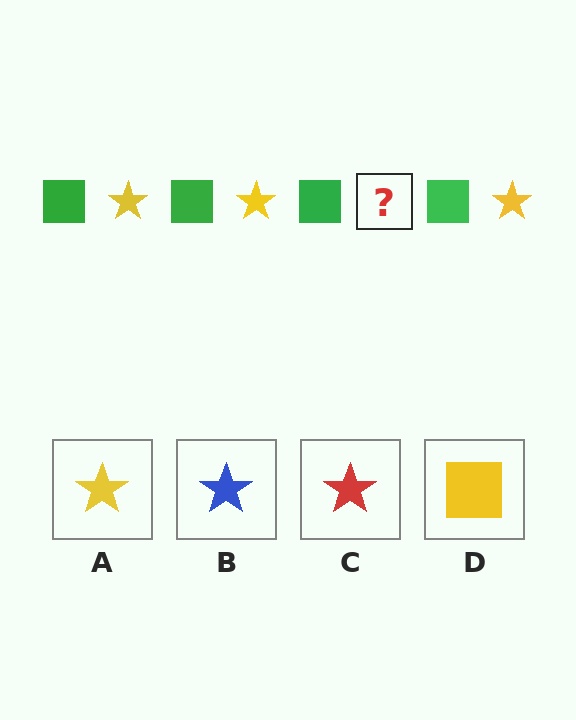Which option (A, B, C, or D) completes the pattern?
A.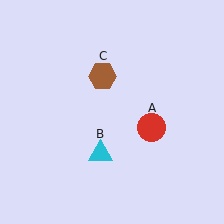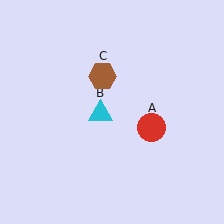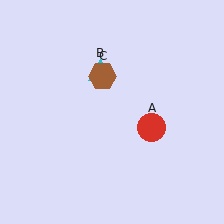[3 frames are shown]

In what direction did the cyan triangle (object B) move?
The cyan triangle (object B) moved up.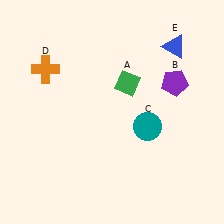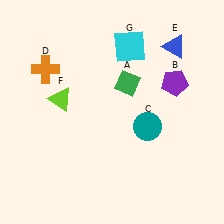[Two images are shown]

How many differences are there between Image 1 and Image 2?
There are 2 differences between the two images.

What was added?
A lime triangle (F), a cyan square (G) were added in Image 2.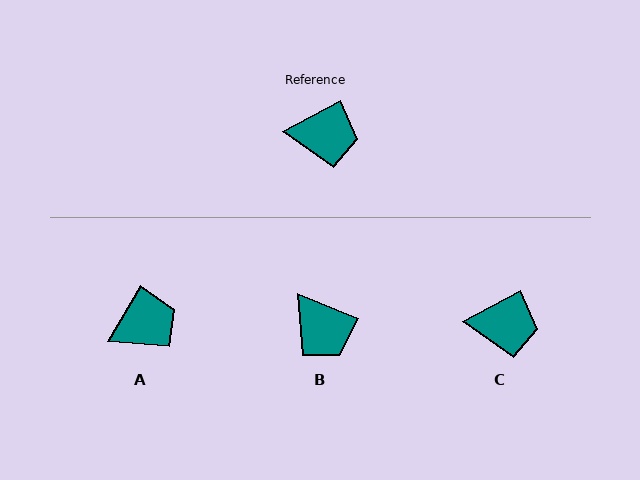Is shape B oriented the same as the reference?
No, it is off by about 50 degrees.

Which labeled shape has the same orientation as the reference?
C.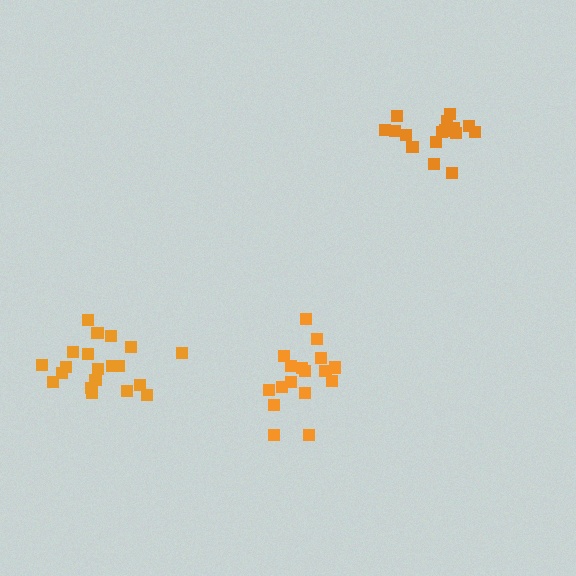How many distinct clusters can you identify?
There are 3 distinct clusters.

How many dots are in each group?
Group 1: 20 dots, Group 2: 17 dots, Group 3: 16 dots (53 total).